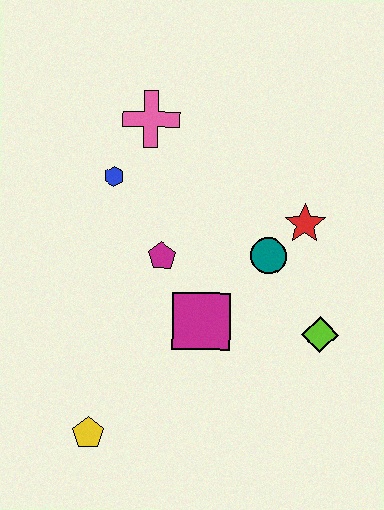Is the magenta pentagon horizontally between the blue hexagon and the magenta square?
Yes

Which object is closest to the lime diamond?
The teal circle is closest to the lime diamond.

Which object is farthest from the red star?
The yellow pentagon is farthest from the red star.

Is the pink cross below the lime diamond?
No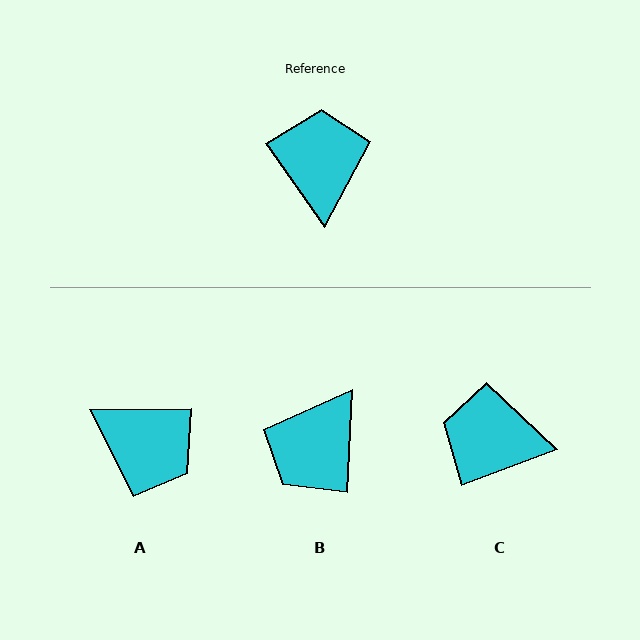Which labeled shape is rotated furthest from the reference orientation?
B, about 143 degrees away.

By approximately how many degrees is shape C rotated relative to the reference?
Approximately 75 degrees counter-clockwise.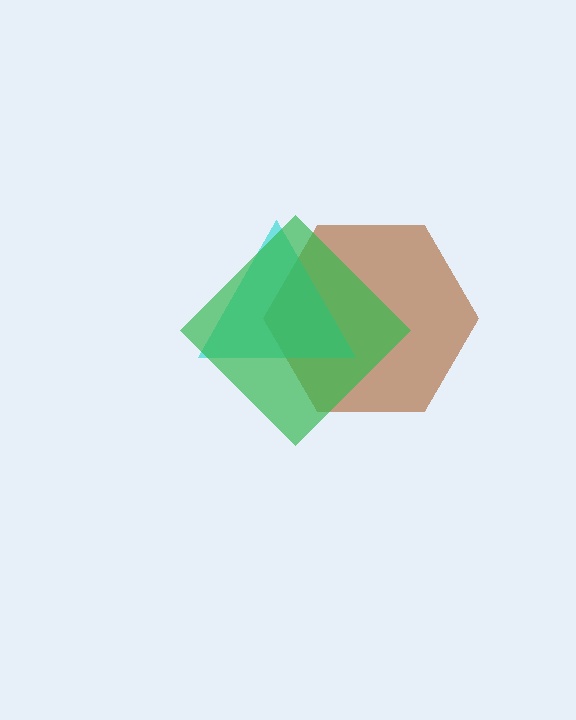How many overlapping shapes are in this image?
There are 3 overlapping shapes in the image.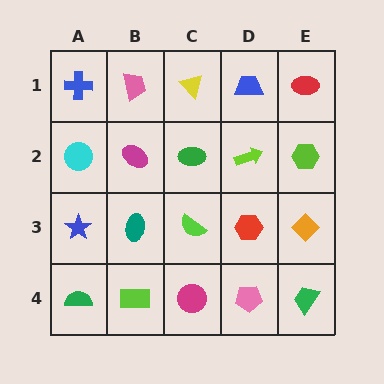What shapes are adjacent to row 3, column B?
A magenta ellipse (row 2, column B), a lime rectangle (row 4, column B), a blue star (row 3, column A), a lime semicircle (row 3, column C).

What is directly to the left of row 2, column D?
A green ellipse.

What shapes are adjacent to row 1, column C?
A green ellipse (row 2, column C), a pink trapezoid (row 1, column B), a blue trapezoid (row 1, column D).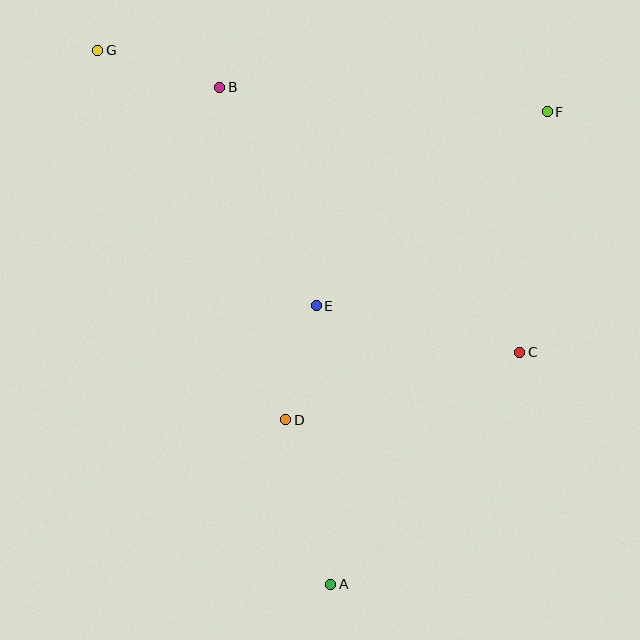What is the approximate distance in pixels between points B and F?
The distance between B and F is approximately 329 pixels.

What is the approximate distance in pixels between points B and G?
The distance between B and G is approximately 128 pixels.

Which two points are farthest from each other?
Points A and G are farthest from each other.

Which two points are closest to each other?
Points D and E are closest to each other.